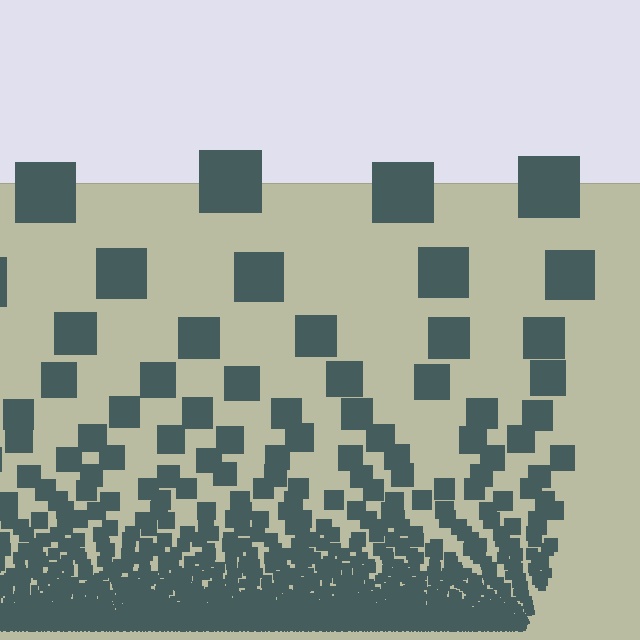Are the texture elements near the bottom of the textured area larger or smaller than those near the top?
Smaller. The gradient is inverted — elements near the bottom are smaller and denser.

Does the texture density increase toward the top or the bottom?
Density increases toward the bottom.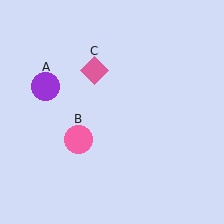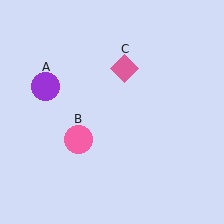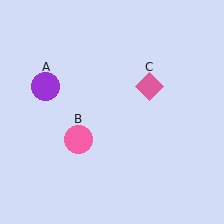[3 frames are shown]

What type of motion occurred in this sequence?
The pink diamond (object C) rotated clockwise around the center of the scene.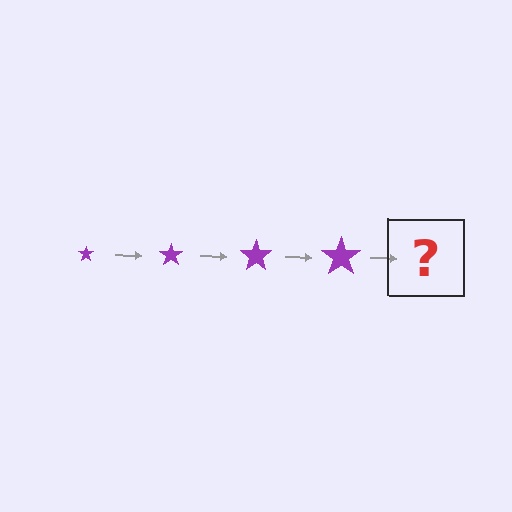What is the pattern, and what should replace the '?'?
The pattern is that the star gets progressively larger each step. The '?' should be a purple star, larger than the previous one.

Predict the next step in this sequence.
The next step is a purple star, larger than the previous one.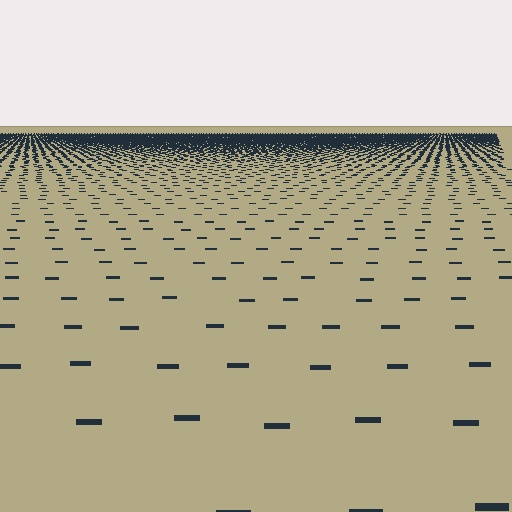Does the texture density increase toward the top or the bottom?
Density increases toward the top.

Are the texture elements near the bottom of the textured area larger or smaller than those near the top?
Larger. Near the bottom, elements are closer to the viewer and appear at a bigger on-screen size.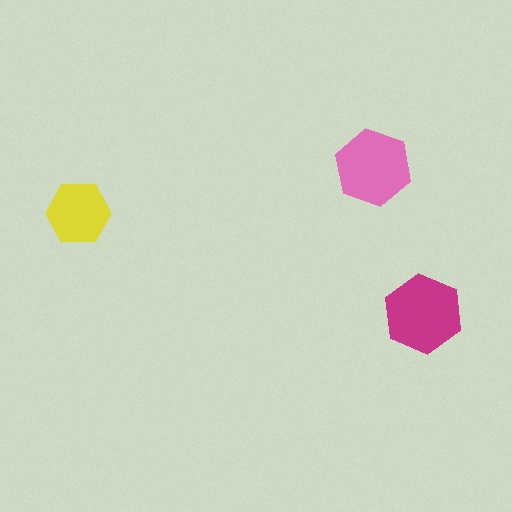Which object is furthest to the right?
The magenta hexagon is rightmost.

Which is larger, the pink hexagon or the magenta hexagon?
The magenta one.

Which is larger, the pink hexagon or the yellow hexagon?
The pink one.